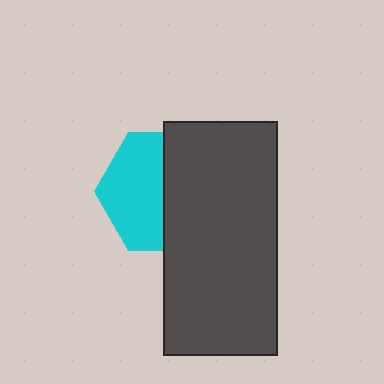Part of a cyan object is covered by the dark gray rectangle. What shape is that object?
It is a hexagon.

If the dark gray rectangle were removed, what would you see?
You would see the complete cyan hexagon.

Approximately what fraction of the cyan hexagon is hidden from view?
Roughly 49% of the cyan hexagon is hidden behind the dark gray rectangle.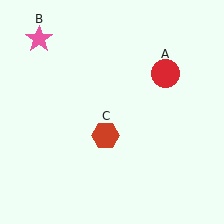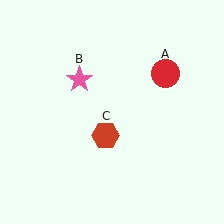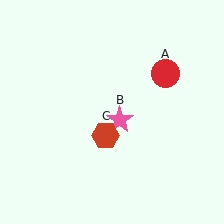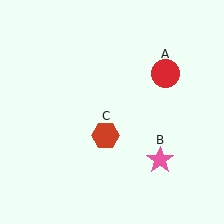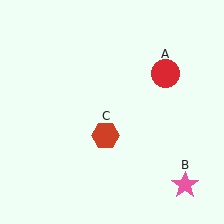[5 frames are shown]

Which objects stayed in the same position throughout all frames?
Red circle (object A) and red hexagon (object C) remained stationary.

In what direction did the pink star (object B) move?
The pink star (object B) moved down and to the right.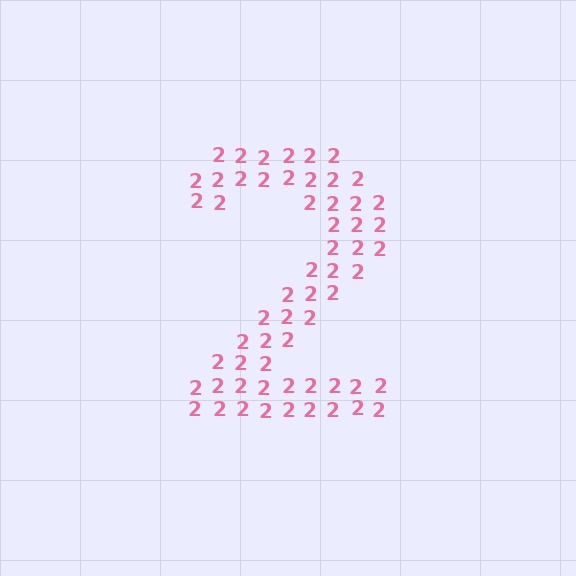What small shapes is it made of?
It is made of small digit 2's.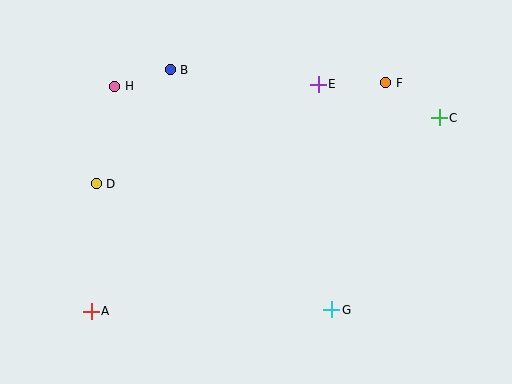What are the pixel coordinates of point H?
Point H is at (115, 86).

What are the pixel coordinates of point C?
Point C is at (439, 118).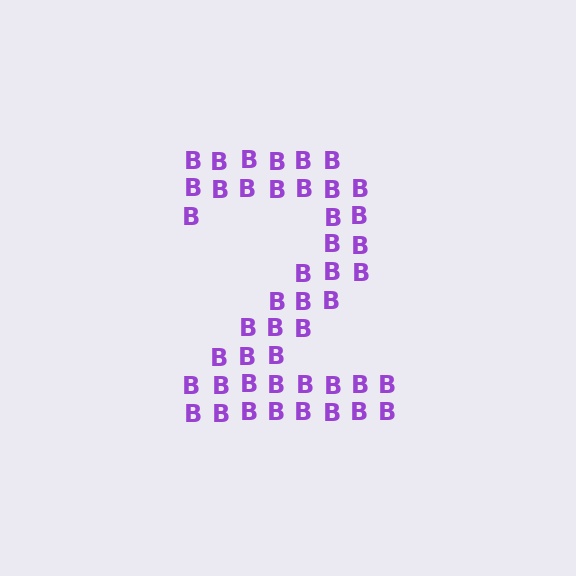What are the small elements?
The small elements are letter B's.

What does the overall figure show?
The overall figure shows the digit 2.